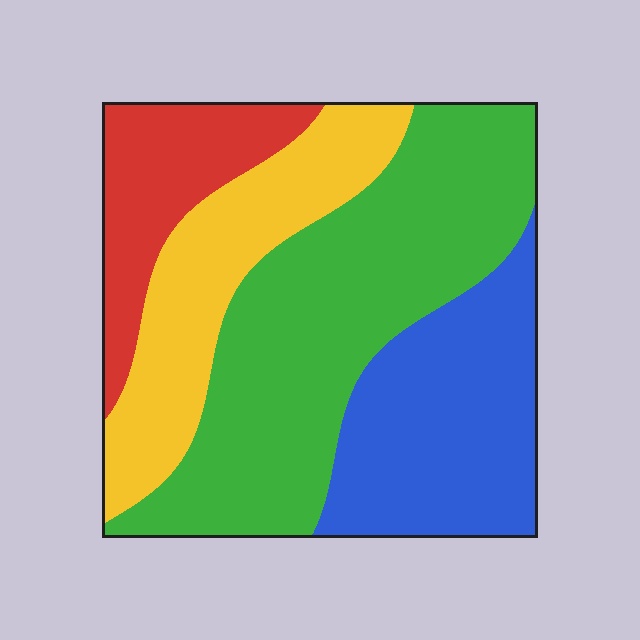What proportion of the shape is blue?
Blue covers 25% of the shape.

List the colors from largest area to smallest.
From largest to smallest: green, blue, yellow, red.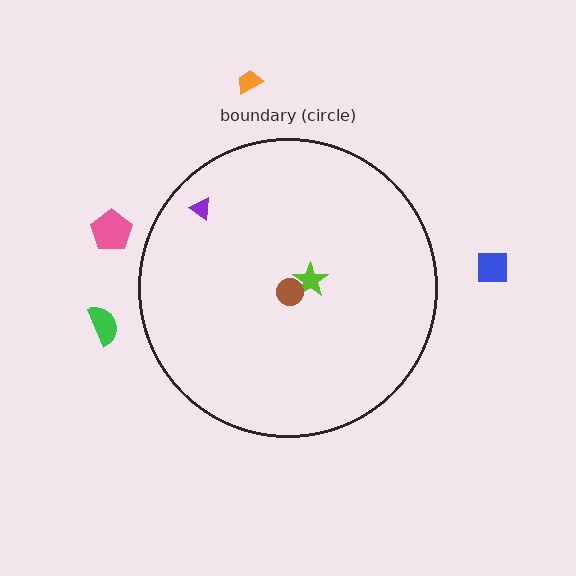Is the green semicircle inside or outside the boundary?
Outside.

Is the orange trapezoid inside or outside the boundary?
Outside.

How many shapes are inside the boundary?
3 inside, 4 outside.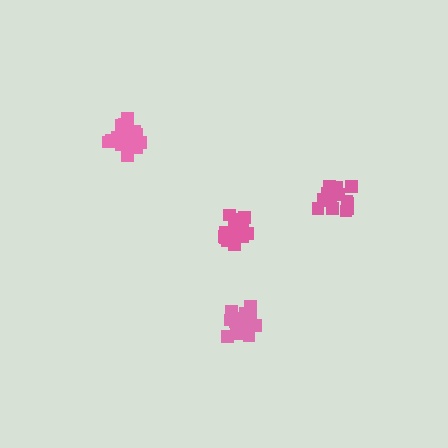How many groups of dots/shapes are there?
There are 4 groups.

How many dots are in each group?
Group 1: 15 dots, Group 2: 20 dots, Group 3: 18 dots, Group 4: 16 dots (69 total).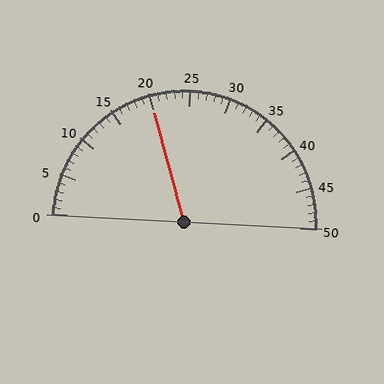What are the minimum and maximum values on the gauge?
The gauge ranges from 0 to 50.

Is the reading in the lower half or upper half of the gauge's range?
The reading is in the lower half of the range (0 to 50).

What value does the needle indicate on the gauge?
The needle indicates approximately 20.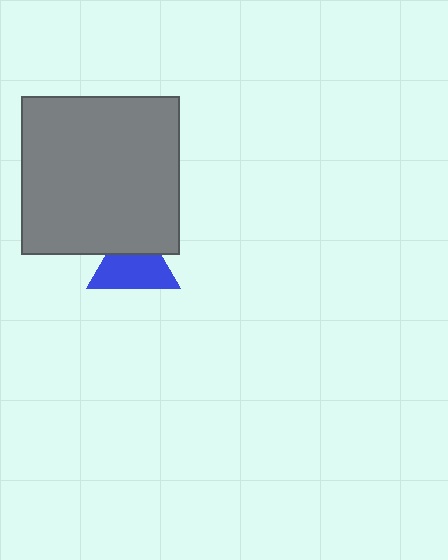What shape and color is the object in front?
The object in front is a gray square.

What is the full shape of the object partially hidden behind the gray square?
The partially hidden object is a blue triangle.